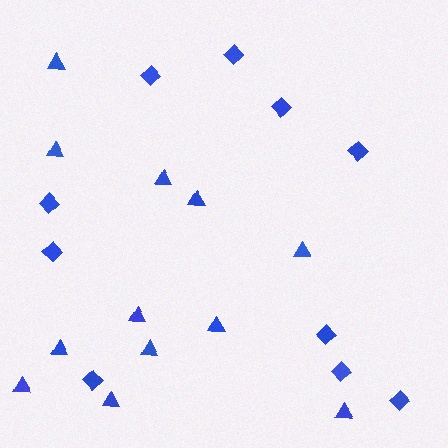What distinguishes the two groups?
There are 2 groups: one group of triangles (12) and one group of diamonds (10).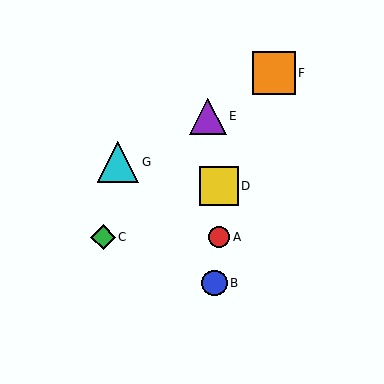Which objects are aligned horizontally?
Objects A, C are aligned horizontally.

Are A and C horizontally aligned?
Yes, both are at y≈237.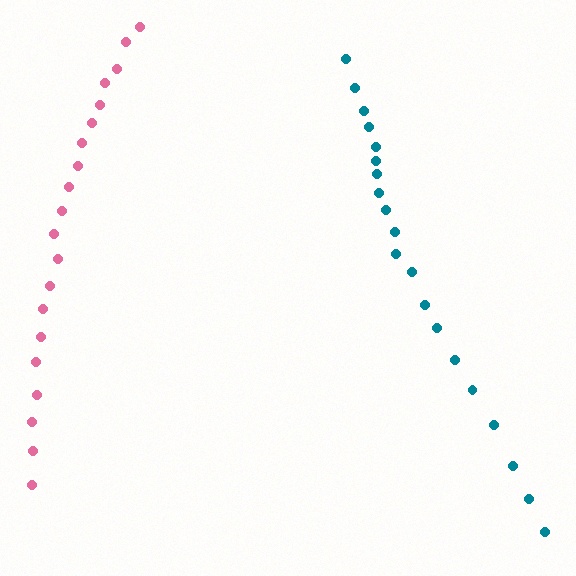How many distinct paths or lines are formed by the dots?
There are 2 distinct paths.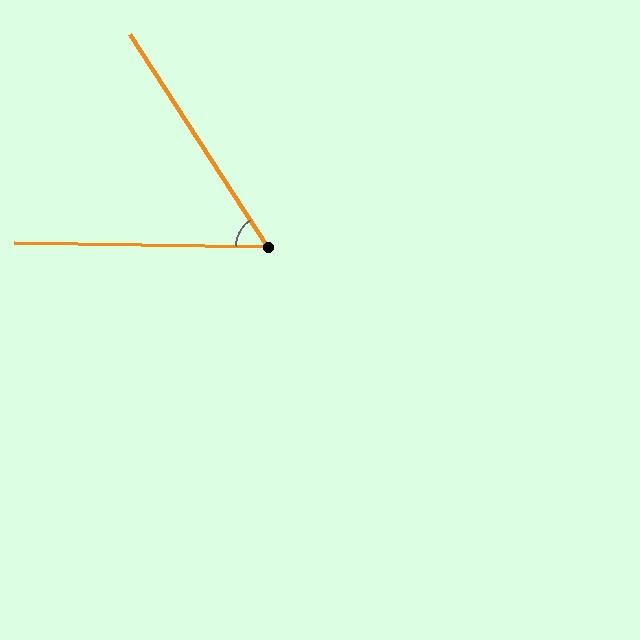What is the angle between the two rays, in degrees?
Approximately 56 degrees.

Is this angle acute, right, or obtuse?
It is acute.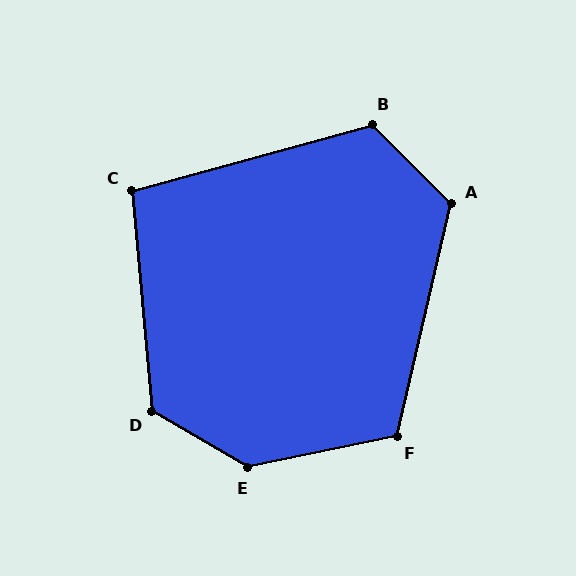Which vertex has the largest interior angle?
E, at approximately 138 degrees.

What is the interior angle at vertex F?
Approximately 115 degrees (obtuse).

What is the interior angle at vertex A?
Approximately 122 degrees (obtuse).